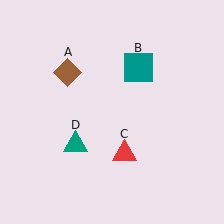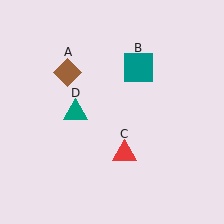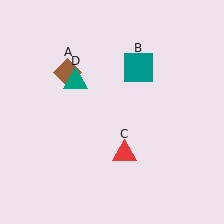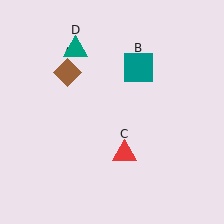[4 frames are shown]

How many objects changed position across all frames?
1 object changed position: teal triangle (object D).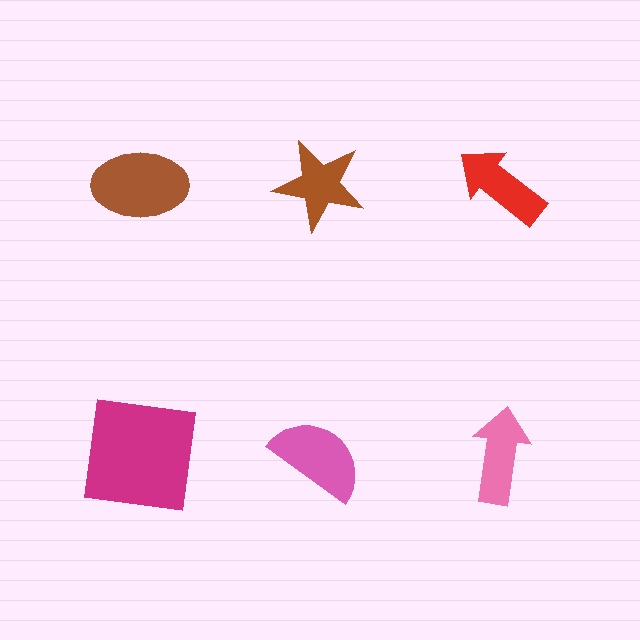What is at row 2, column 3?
A pink arrow.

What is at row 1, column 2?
A brown star.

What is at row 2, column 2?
A pink semicircle.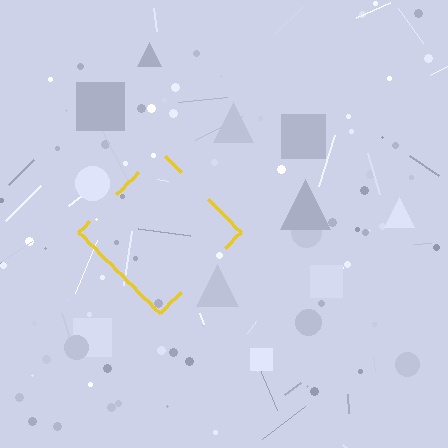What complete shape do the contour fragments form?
The contour fragments form a diamond.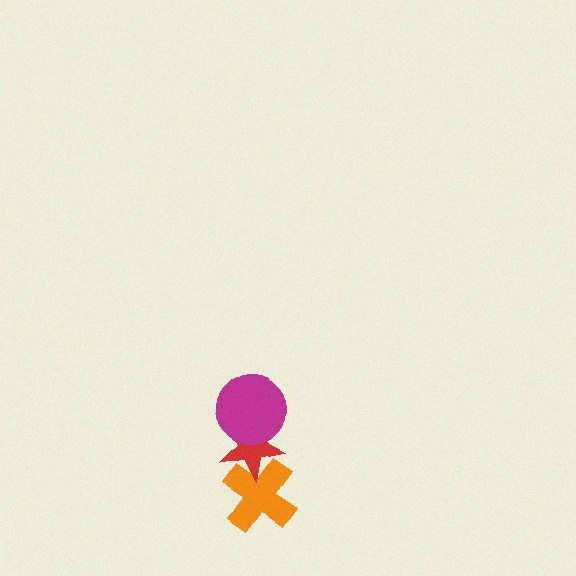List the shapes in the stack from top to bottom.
From top to bottom: the magenta circle, the red star, the orange cross.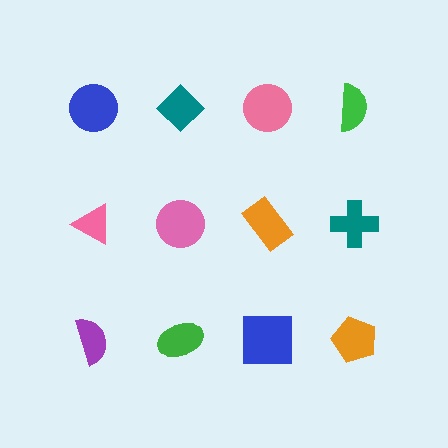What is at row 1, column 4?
A green semicircle.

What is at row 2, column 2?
A pink circle.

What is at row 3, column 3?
A blue square.